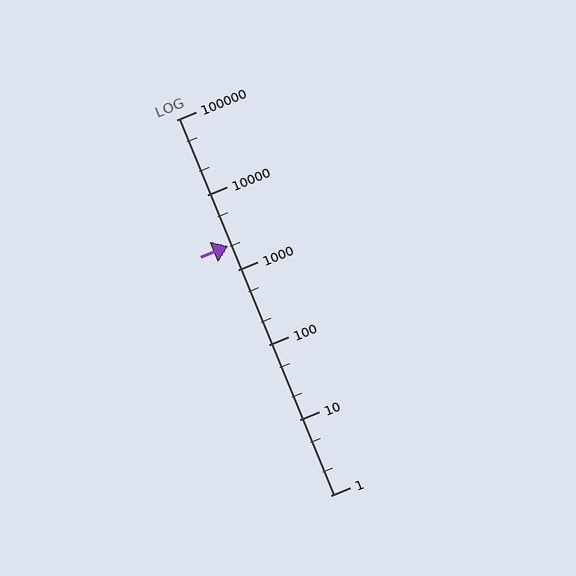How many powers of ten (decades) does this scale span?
The scale spans 5 decades, from 1 to 100000.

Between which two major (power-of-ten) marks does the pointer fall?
The pointer is between 1000 and 10000.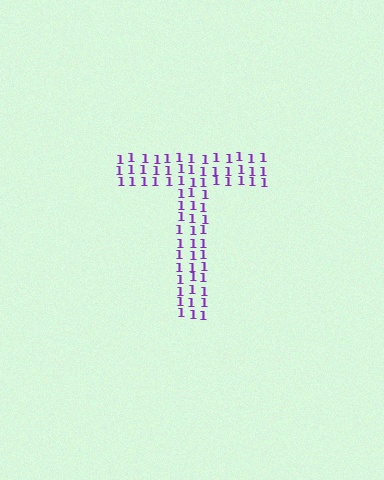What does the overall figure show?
The overall figure shows the letter T.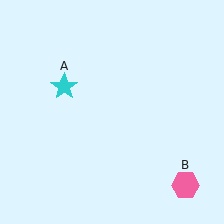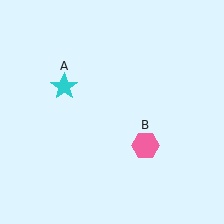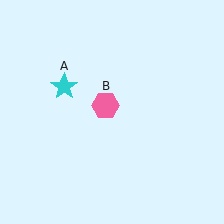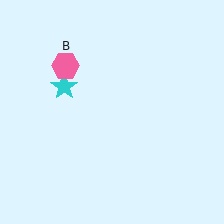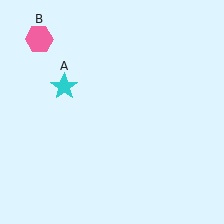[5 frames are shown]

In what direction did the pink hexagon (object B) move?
The pink hexagon (object B) moved up and to the left.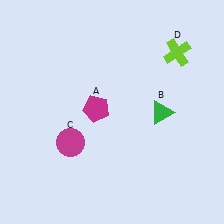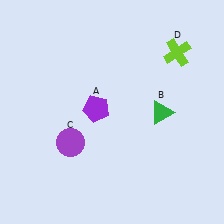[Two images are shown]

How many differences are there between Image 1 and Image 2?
There are 2 differences between the two images.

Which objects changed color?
A changed from magenta to purple. C changed from magenta to purple.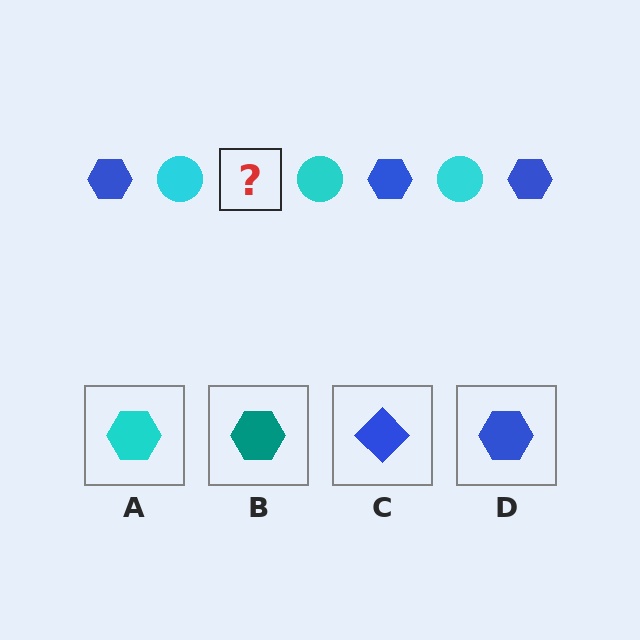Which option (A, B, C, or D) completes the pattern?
D.